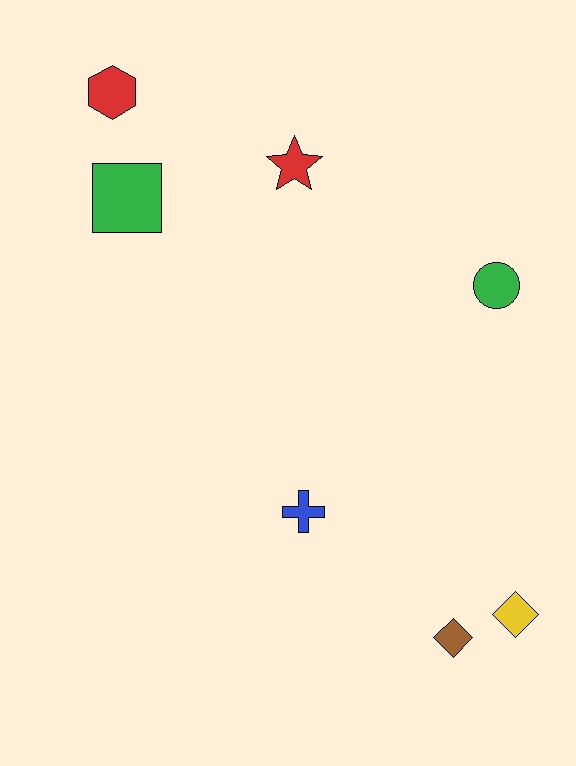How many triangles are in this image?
There are no triangles.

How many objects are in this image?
There are 7 objects.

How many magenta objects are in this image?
There are no magenta objects.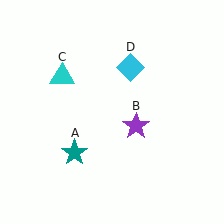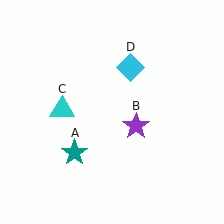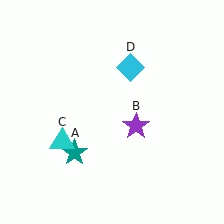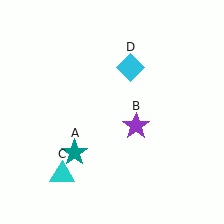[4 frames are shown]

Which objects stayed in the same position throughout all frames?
Teal star (object A) and purple star (object B) and cyan diamond (object D) remained stationary.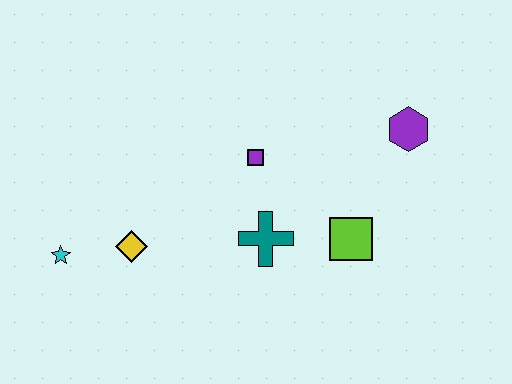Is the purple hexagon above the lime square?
Yes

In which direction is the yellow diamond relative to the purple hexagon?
The yellow diamond is to the left of the purple hexagon.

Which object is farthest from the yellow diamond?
The purple hexagon is farthest from the yellow diamond.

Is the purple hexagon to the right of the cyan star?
Yes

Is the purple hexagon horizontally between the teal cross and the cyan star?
No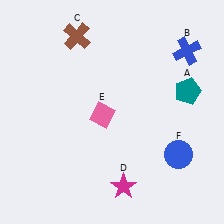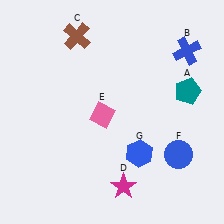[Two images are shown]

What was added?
A blue hexagon (G) was added in Image 2.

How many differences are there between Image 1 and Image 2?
There is 1 difference between the two images.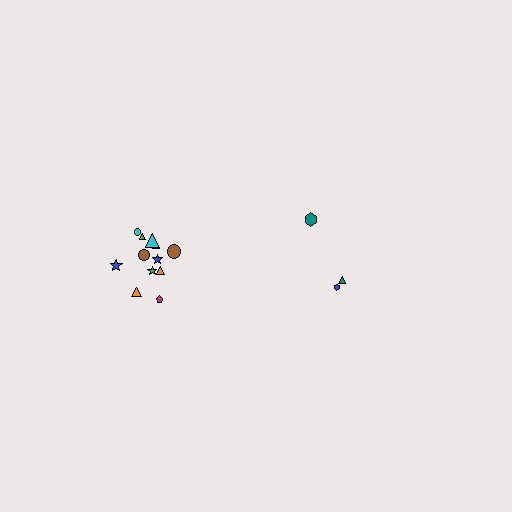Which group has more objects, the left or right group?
The left group.